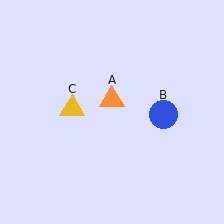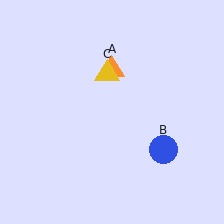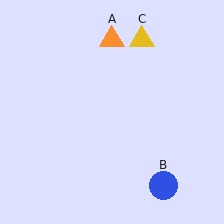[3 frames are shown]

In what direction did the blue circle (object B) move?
The blue circle (object B) moved down.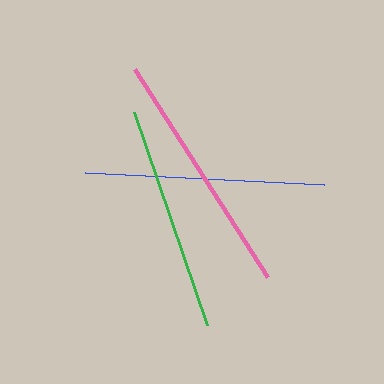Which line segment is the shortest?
The green line is the shortest at approximately 225 pixels.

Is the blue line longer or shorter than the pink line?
The pink line is longer than the blue line.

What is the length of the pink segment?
The pink segment is approximately 246 pixels long.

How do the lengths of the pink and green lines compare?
The pink and green lines are approximately the same length.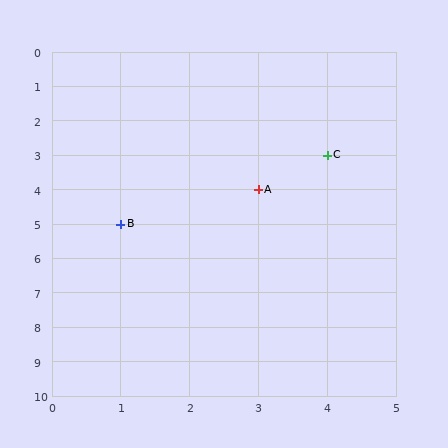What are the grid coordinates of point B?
Point B is at grid coordinates (1, 5).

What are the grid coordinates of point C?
Point C is at grid coordinates (4, 3).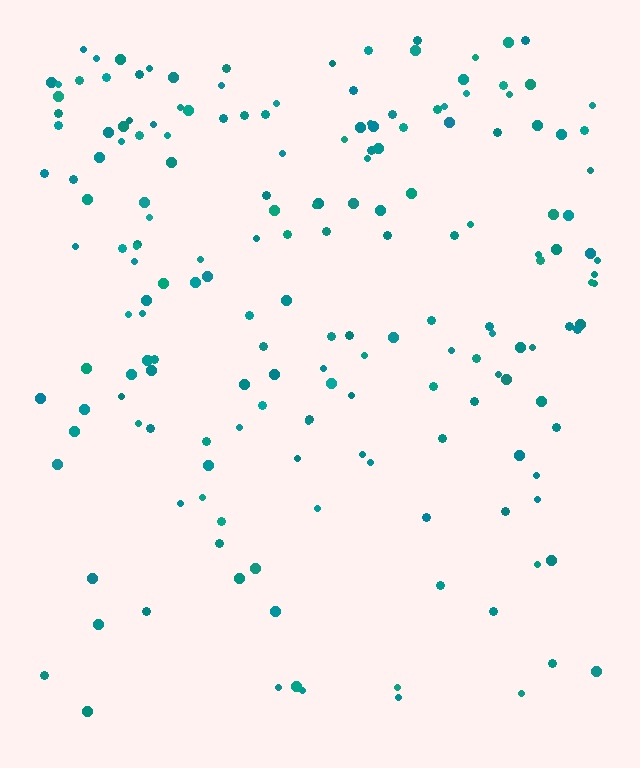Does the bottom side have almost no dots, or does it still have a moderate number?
Still a moderate number, just noticeably fewer than the top.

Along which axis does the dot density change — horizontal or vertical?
Vertical.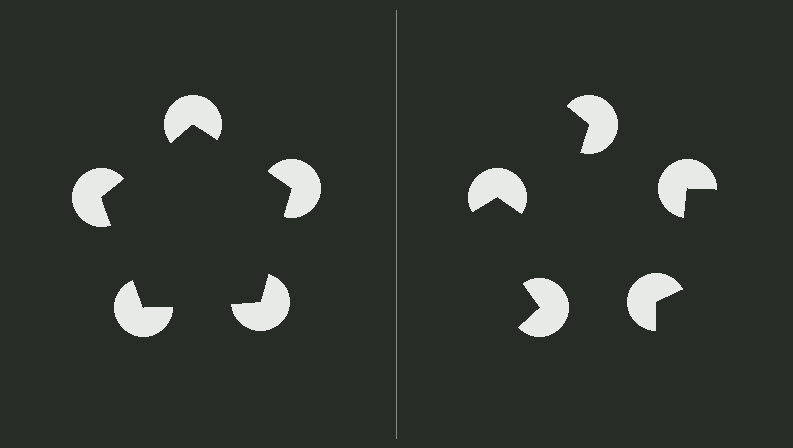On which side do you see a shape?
An illusory pentagon appears on the left side. On the right side the wedge cuts are rotated, so no coherent shape forms.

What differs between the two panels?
The pac-man discs are positioned identically on both sides; only the wedge orientations differ. On the left they align to a pentagon; on the right they are misaligned.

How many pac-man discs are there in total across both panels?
10 — 5 on each side.